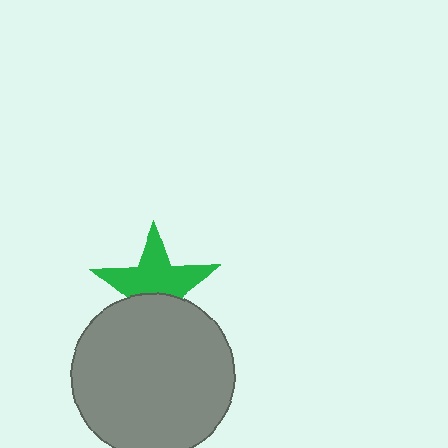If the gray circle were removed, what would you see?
You would see the complete green star.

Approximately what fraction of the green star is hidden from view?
Roughly 39% of the green star is hidden behind the gray circle.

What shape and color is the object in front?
The object in front is a gray circle.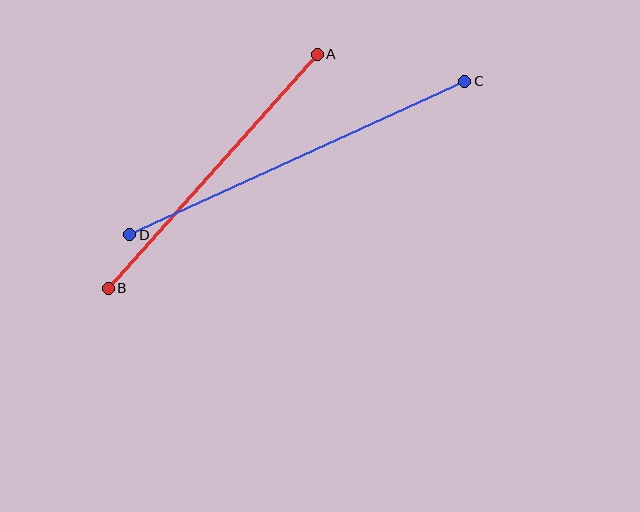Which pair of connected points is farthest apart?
Points C and D are farthest apart.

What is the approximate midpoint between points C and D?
The midpoint is at approximately (297, 158) pixels.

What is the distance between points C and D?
The distance is approximately 368 pixels.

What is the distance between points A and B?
The distance is approximately 314 pixels.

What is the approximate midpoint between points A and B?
The midpoint is at approximately (213, 171) pixels.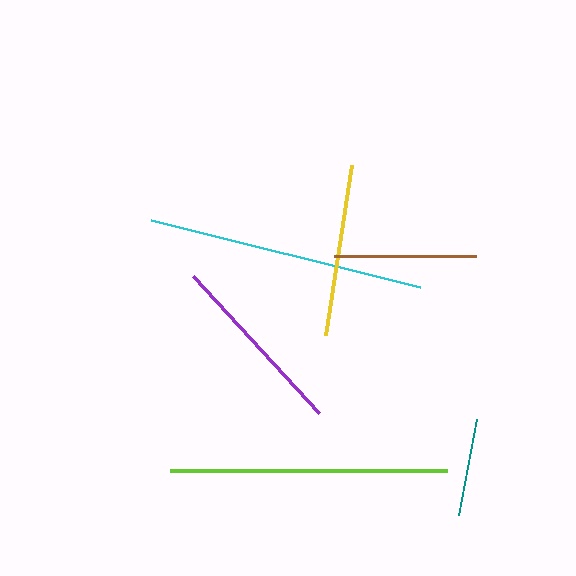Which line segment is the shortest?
The teal line is the shortest at approximately 98 pixels.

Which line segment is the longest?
The cyan line is the longest at approximately 277 pixels.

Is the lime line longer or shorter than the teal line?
The lime line is longer than the teal line.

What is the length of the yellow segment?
The yellow segment is approximately 173 pixels long.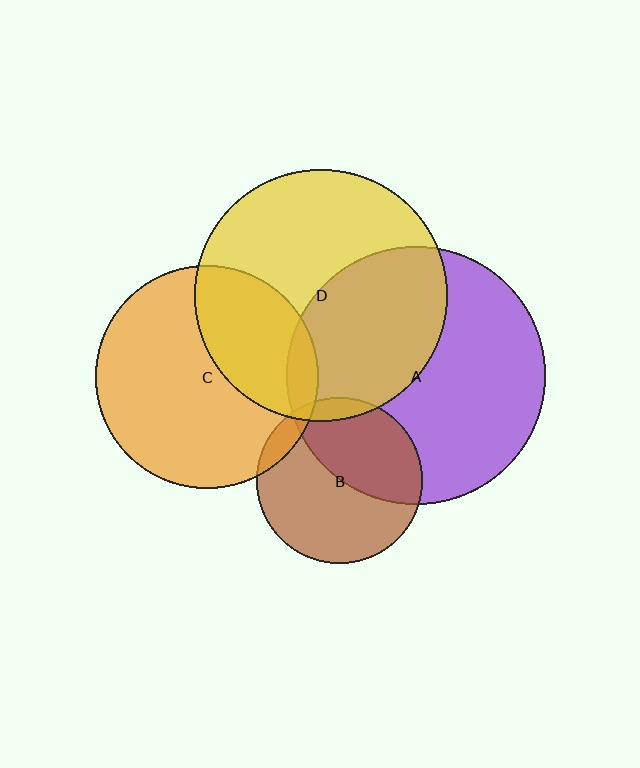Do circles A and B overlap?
Yes.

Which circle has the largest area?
Circle A (purple).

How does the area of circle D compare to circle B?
Approximately 2.3 times.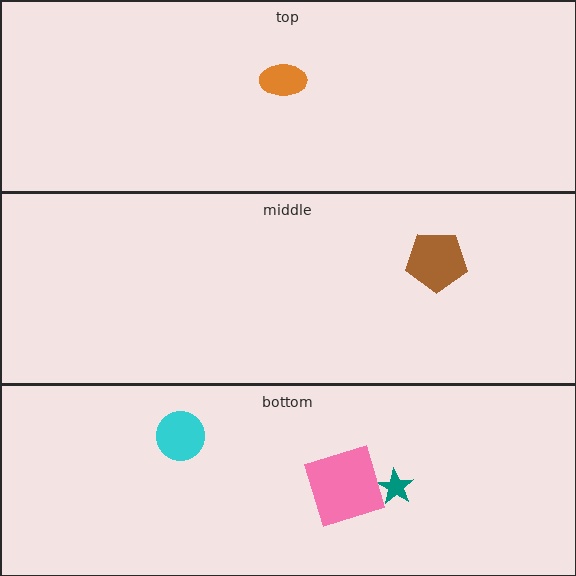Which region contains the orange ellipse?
The top region.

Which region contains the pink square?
The bottom region.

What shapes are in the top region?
The orange ellipse.